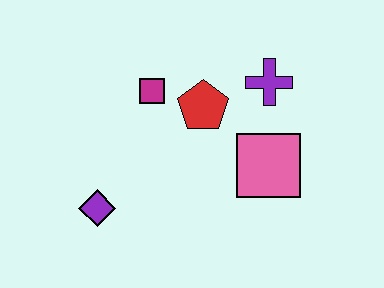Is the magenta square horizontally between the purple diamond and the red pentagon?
Yes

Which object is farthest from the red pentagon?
The purple diamond is farthest from the red pentagon.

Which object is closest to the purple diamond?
The magenta square is closest to the purple diamond.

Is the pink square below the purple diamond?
No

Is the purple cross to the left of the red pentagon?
No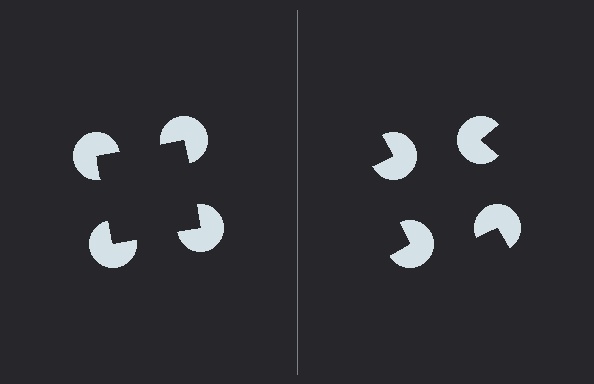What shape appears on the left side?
An illusory square.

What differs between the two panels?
The pac-man discs are positioned identically on both sides; only the wedge orientations differ. On the left they align to a square; on the right they are misaligned.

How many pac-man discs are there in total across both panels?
8 — 4 on each side.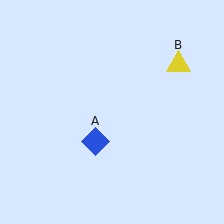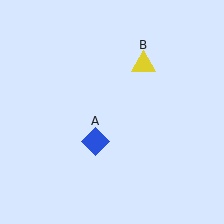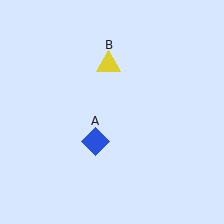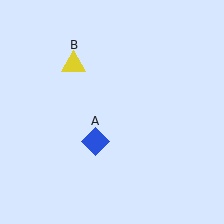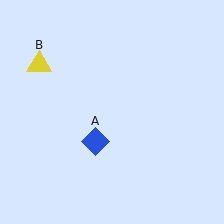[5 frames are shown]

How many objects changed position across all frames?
1 object changed position: yellow triangle (object B).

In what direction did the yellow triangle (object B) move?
The yellow triangle (object B) moved left.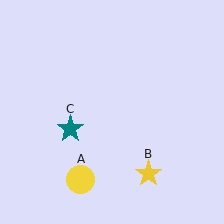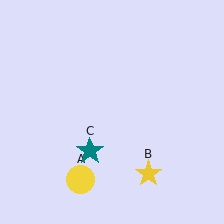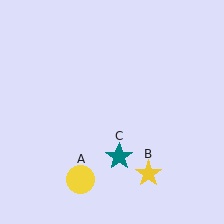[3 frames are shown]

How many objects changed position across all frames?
1 object changed position: teal star (object C).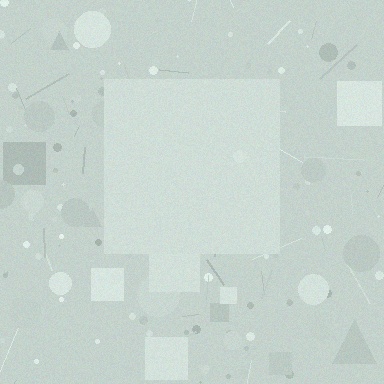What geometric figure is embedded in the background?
A square is embedded in the background.